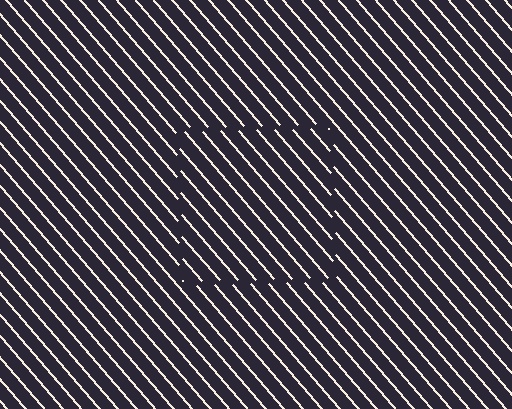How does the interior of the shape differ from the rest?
The interior of the shape contains the same grating, shifted by half a period — the contour is defined by the phase discontinuity where line-ends from the inner and outer gratings abut.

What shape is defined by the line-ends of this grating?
An illusory square. The interior of the shape contains the same grating, shifted by half a period — the contour is defined by the phase discontinuity where line-ends from the inner and outer gratings abut.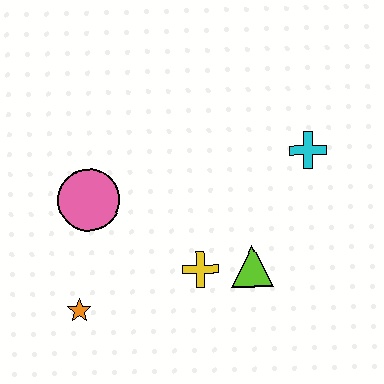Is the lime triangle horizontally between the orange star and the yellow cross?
No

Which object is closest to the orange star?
The pink circle is closest to the orange star.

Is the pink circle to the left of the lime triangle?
Yes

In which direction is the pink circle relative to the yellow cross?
The pink circle is to the left of the yellow cross.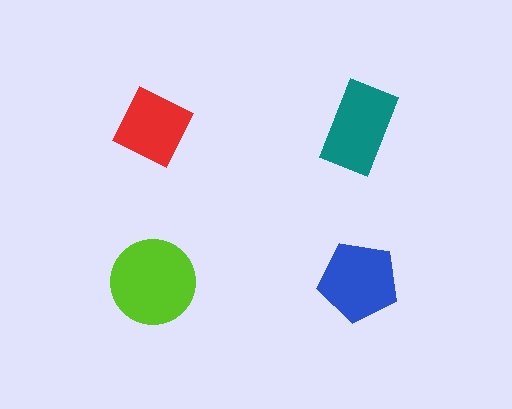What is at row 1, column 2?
A teal rectangle.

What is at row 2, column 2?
A blue pentagon.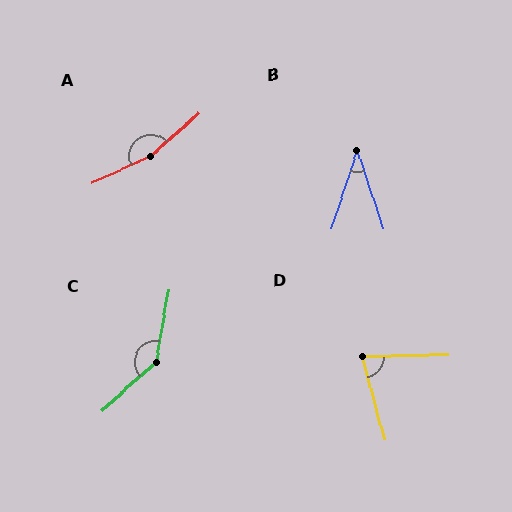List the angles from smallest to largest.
B (37°), D (76°), C (142°), A (163°).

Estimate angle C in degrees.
Approximately 142 degrees.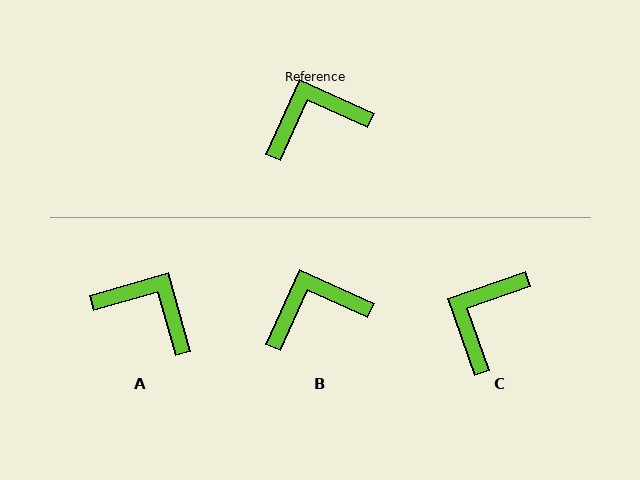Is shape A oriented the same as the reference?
No, it is off by about 50 degrees.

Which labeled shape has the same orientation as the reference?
B.